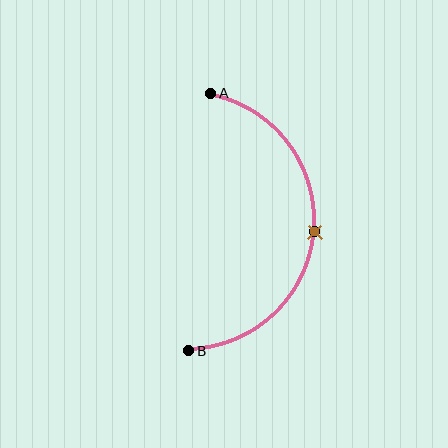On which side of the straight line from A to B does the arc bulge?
The arc bulges to the right of the straight line connecting A and B.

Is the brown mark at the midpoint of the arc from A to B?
Yes. The brown mark lies on the arc at equal arc-length from both A and B — it is the arc midpoint.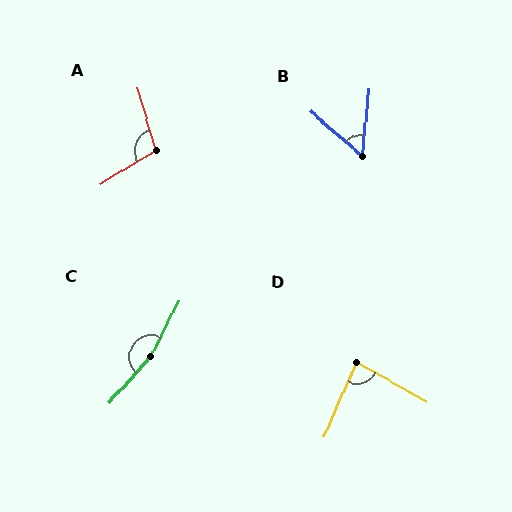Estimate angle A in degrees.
Approximately 105 degrees.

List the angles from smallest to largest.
B (56°), D (84°), A (105°), C (165°).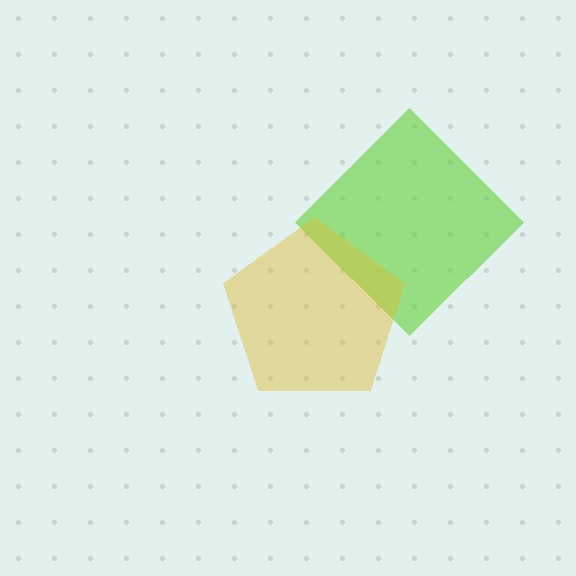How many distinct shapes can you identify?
There are 2 distinct shapes: a lime diamond, a yellow pentagon.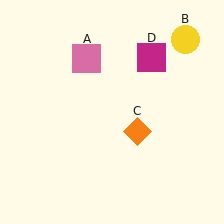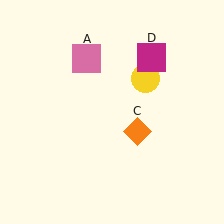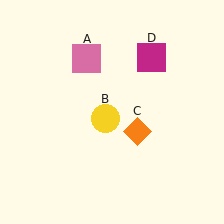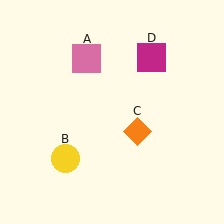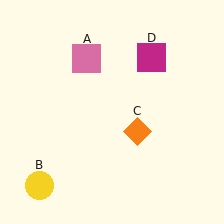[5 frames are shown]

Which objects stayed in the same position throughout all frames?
Pink square (object A) and orange diamond (object C) and magenta square (object D) remained stationary.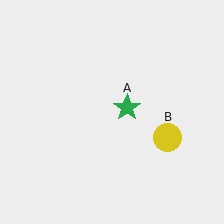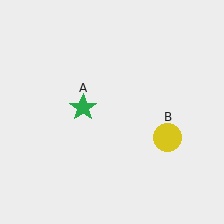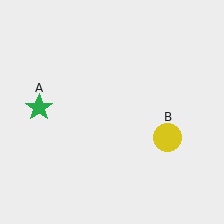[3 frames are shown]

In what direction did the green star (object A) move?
The green star (object A) moved left.